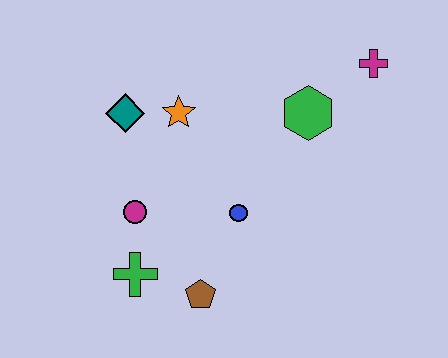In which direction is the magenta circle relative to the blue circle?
The magenta circle is to the left of the blue circle.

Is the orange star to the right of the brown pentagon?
No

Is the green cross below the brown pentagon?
No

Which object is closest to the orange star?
The teal diamond is closest to the orange star.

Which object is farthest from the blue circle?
The magenta cross is farthest from the blue circle.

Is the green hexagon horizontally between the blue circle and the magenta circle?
No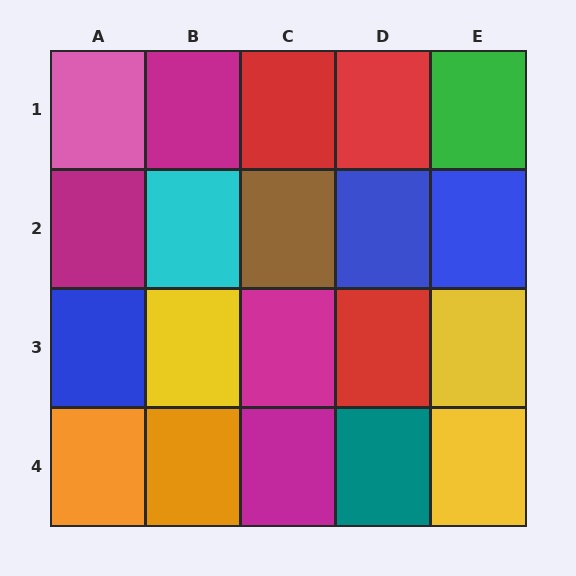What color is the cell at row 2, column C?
Brown.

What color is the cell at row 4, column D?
Teal.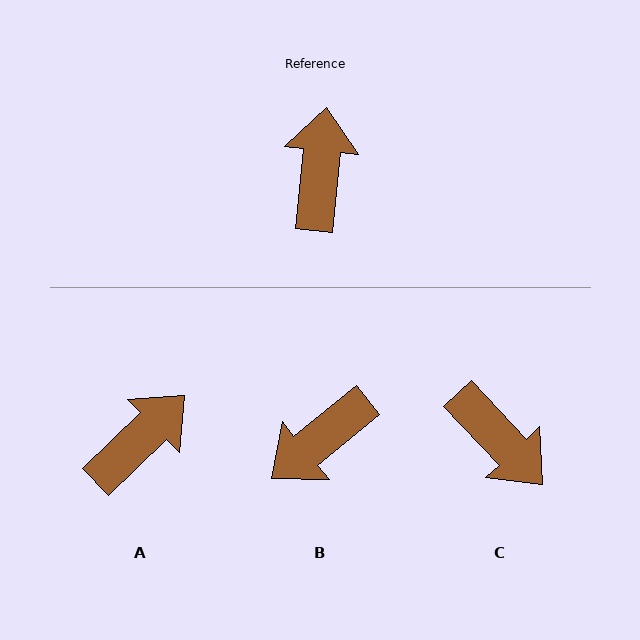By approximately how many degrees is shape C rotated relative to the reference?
Approximately 131 degrees clockwise.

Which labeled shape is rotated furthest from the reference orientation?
B, about 135 degrees away.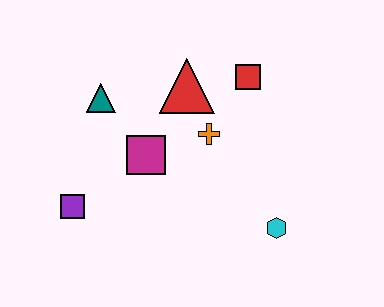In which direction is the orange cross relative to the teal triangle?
The orange cross is to the right of the teal triangle.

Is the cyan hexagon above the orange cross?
No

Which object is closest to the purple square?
The magenta square is closest to the purple square.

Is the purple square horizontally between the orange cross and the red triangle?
No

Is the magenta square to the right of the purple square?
Yes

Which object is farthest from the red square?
The purple square is farthest from the red square.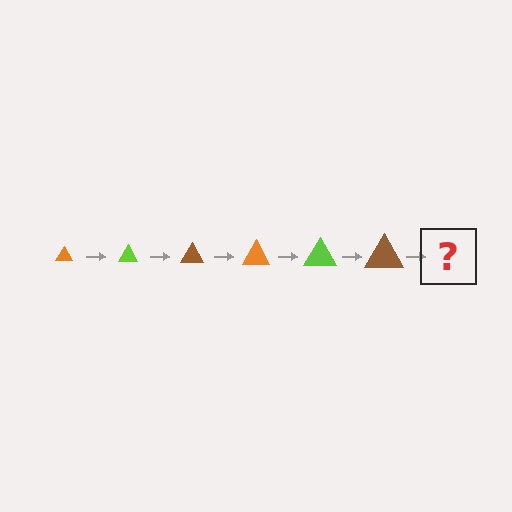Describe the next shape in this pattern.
It should be an orange triangle, larger than the previous one.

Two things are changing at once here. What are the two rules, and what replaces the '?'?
The two rules are that the triangle grows larger each step and the color cycles through orange, lime, and brown. The '?' should be an orange triangle, larger than the previous one.